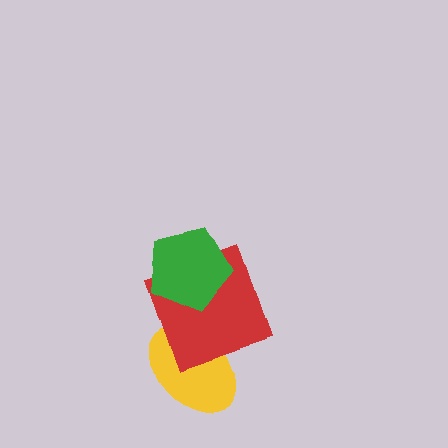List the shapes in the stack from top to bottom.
From top to bottom: the green pentagon, the red square, the yellow ellipse.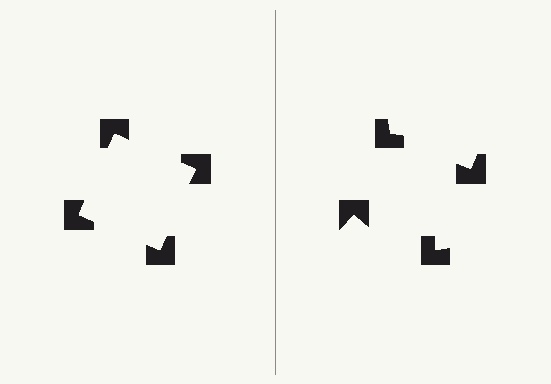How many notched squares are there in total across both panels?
8 — 4 on each side.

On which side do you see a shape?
An illusory square appears on the left side. On the right side the wedge cuts are rotated, so no coherent shape forms.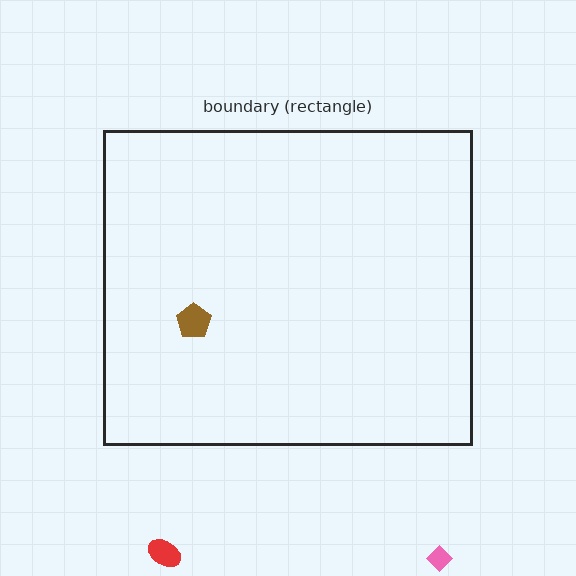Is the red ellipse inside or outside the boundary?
Outside.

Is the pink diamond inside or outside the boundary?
Outside.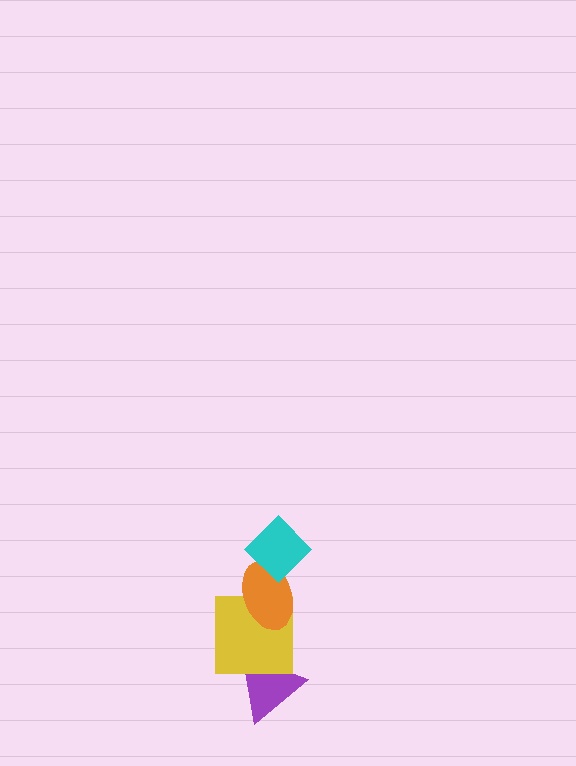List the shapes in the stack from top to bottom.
From top to bottom: the cyan diamond, the orange ellipse, the yellow square, the purple triangle.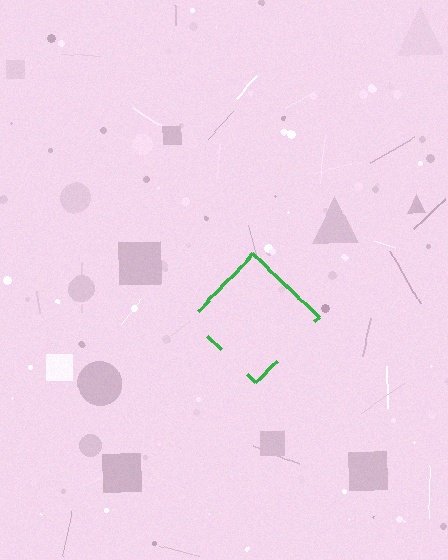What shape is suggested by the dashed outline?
The dashed outline suggests a diamond.